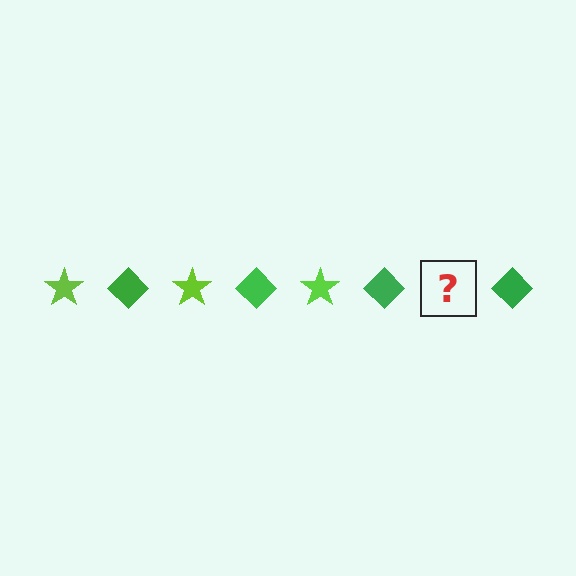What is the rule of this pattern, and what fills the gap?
The rule is that the pattern alternates between lime star and green diamond. The gap should be filled with a lime star.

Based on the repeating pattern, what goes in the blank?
The blank should be a lime star.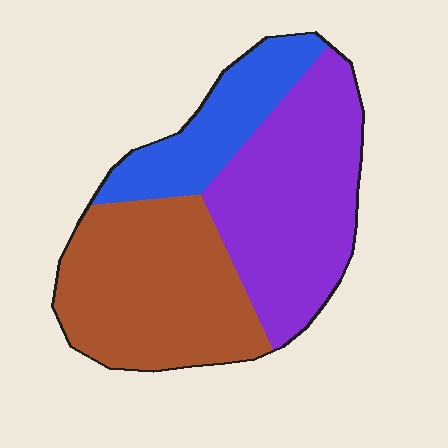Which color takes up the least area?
Blue, at roughly 20%.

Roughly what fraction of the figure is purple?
Purple covers about 40% of the figure.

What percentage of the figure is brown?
Brown covers 40% of the figure.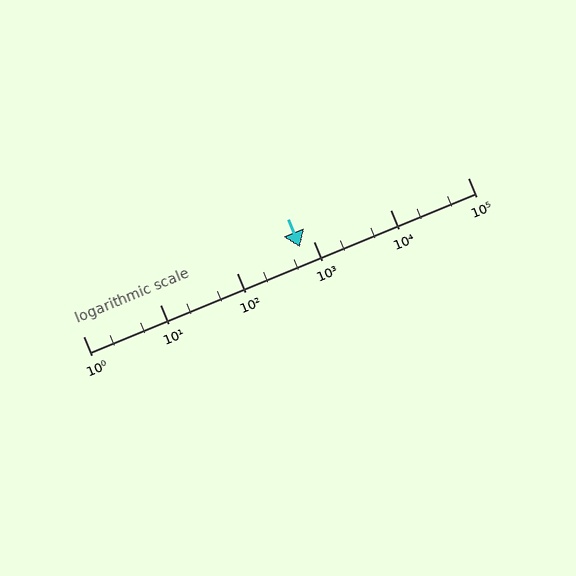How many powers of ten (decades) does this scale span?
The scale spans 5 decades, from 1 to 100000.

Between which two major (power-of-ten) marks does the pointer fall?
The pointer is between 100 and 1000.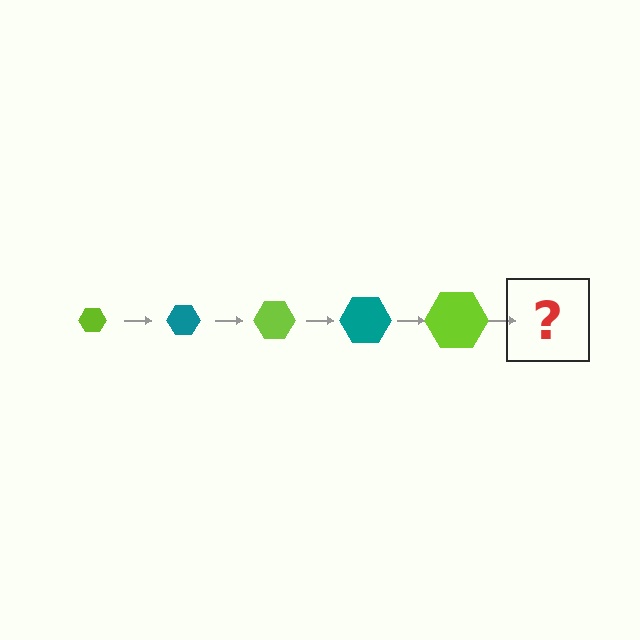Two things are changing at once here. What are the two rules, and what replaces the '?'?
The two rules are that the hexagon grows larger each step and the color cycles through lime and teal. The '?' should be a teal hexagon, larger than the previous one.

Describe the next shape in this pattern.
It should be a teal hexagon, larger than the previous one.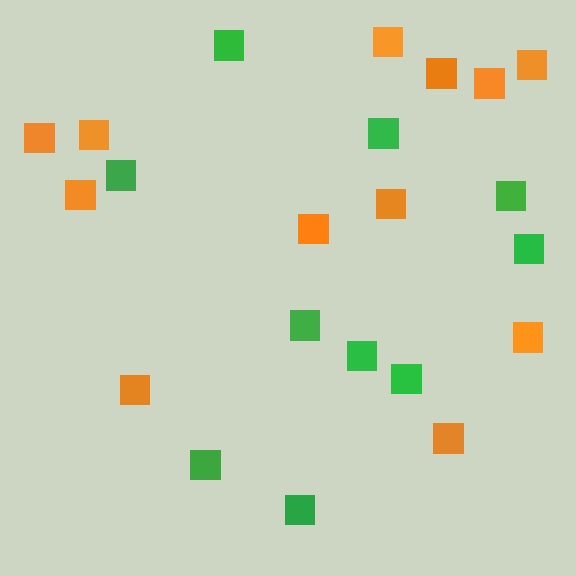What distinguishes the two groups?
There are 2 groups: one group of green squares (10) and one group of orange squares (12).